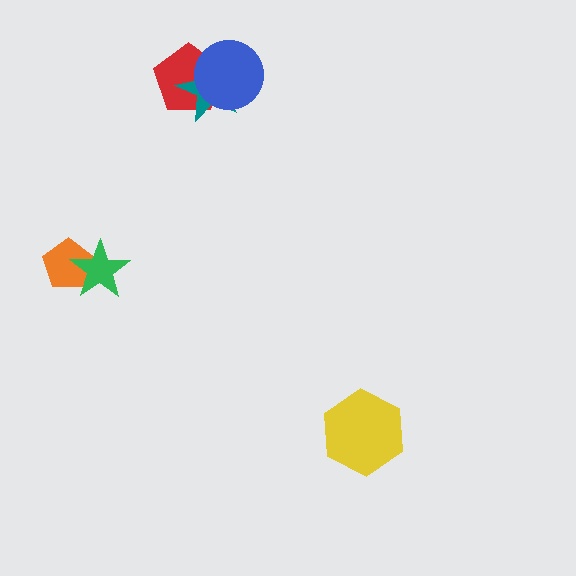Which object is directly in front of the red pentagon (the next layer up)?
The teal star is directly in front of the red pentagon.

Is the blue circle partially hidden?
No, no other shape covers it.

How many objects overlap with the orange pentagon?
1 object overlaps with the orange pentagon.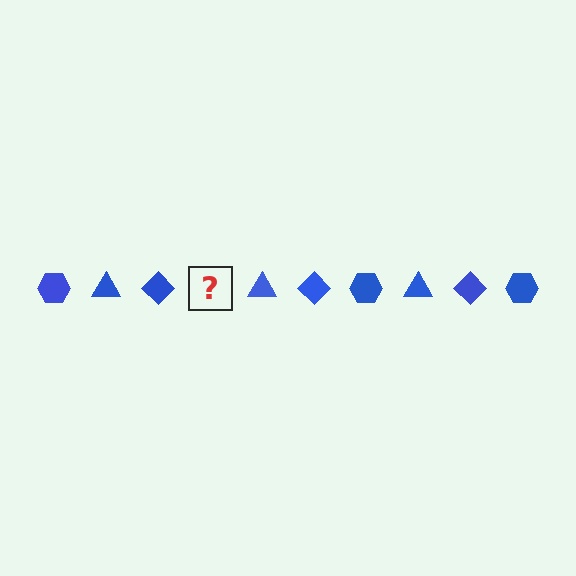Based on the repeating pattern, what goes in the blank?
The blank should be a blue hexagon.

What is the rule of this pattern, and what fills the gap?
The rule is that the pattern cycles through hexagon, triangle, diamond shapes in blue. The gap should be filled with a blue hexagon.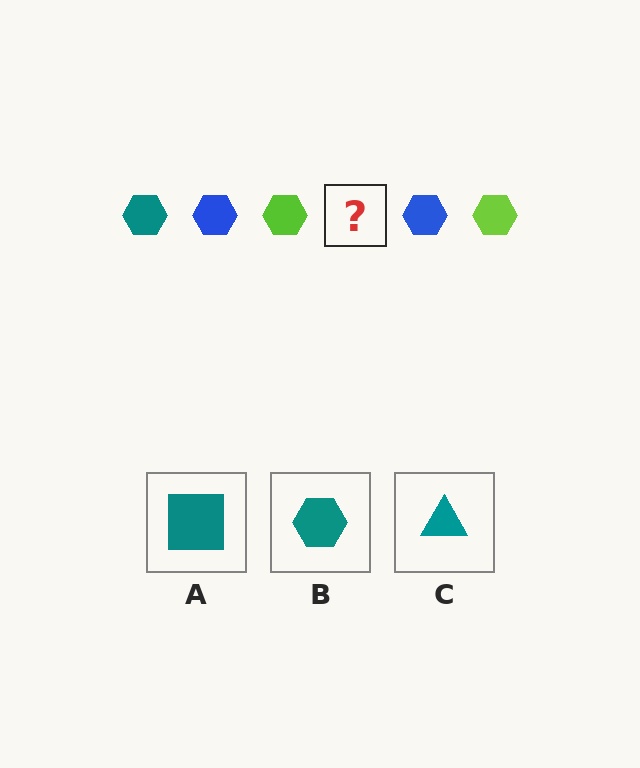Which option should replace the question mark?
Option B.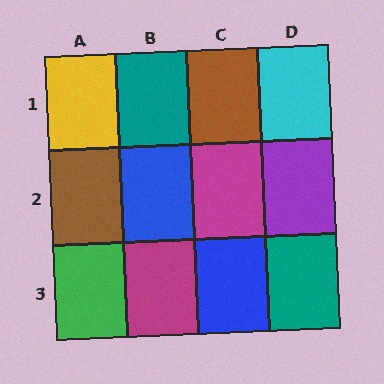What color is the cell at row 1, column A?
Yellow.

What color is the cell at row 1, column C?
Brown.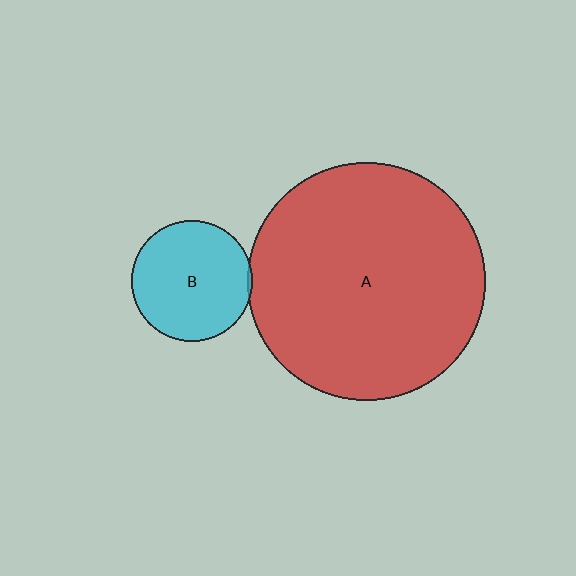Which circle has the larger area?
Circle A (red).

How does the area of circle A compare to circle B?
Approximately 3.9 times.